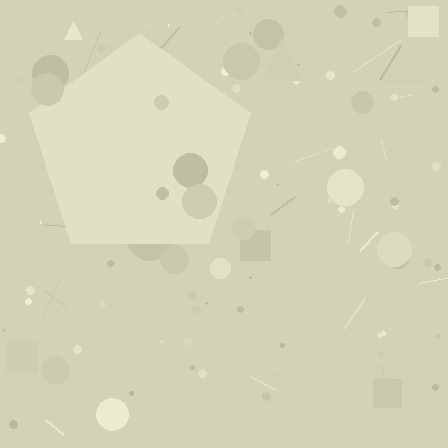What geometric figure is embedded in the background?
A pentagon is embedded in the background.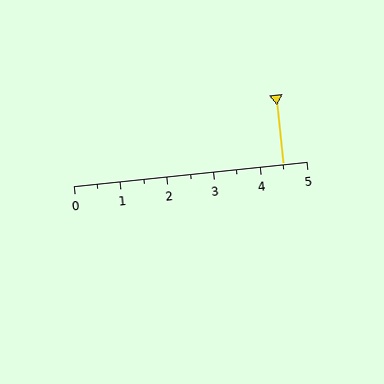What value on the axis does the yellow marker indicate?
The marker indicates approximately 4.5.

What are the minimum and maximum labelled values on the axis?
The axis runs from 0 to 5.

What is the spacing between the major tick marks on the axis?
The major ticks are spaced 1 apart.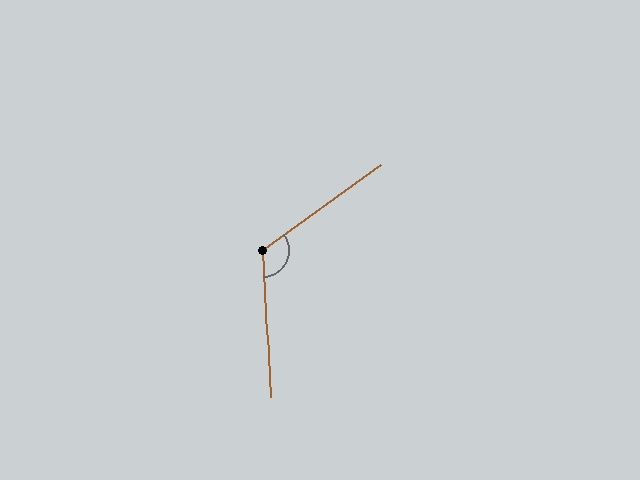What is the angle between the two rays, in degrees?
Approximately 123 degrees.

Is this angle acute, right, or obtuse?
It is obtuse.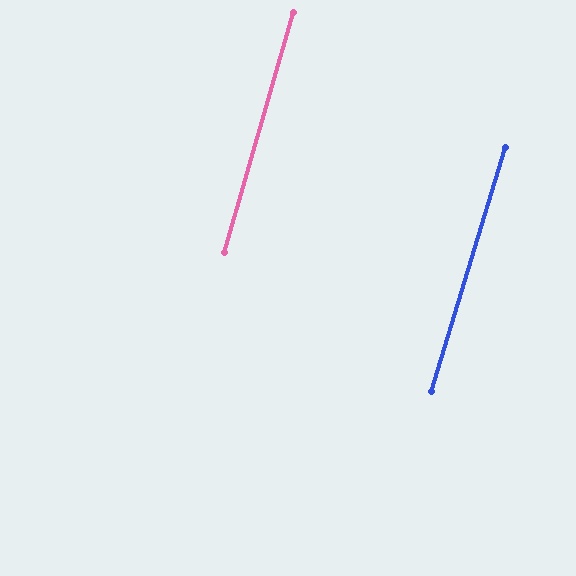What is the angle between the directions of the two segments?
Approximately 1 degree.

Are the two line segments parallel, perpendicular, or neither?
Parallel — their directions differ by only 0.8°.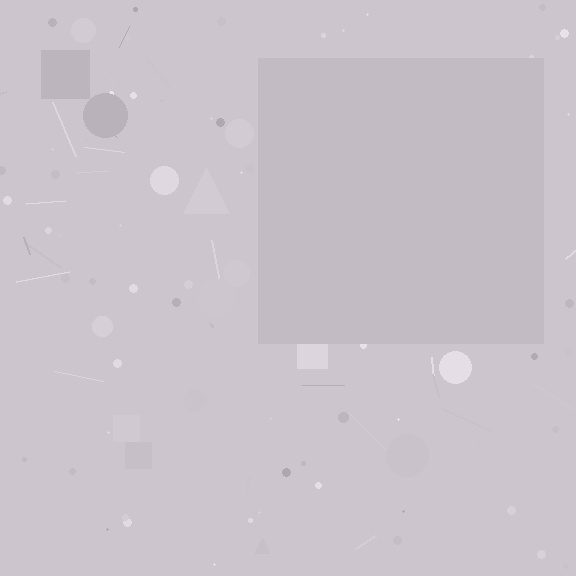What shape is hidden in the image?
A square is hidden in the image.